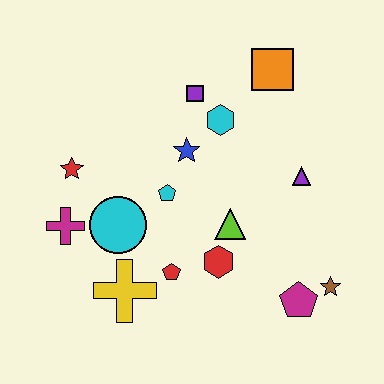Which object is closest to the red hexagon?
The lime triangle is closest to the red hexagon.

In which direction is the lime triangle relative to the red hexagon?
The lime triangle is above the red hexagon.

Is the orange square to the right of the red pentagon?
Yes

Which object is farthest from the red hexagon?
The orange square is farthest from the red hexagon.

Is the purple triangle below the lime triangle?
No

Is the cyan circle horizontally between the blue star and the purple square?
No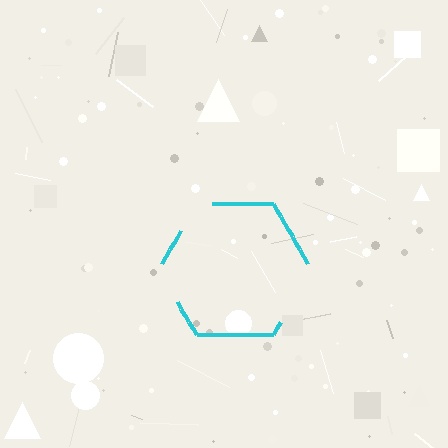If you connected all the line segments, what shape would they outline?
They would outline a hexagon.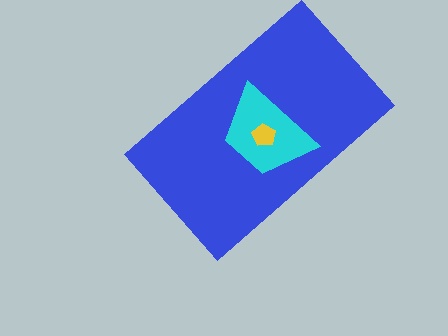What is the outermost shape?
The blue rectangle.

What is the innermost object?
The yellow pentagon.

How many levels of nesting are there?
3.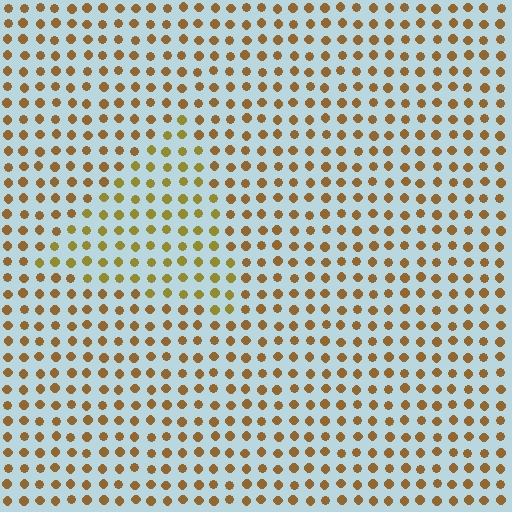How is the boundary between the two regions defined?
The boundary is defined purely by a slight shift in hue (about 22 degrees). Spacing, size, and orientation are identical on both sides.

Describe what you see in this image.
The image is filled with small brown elements in a uniform arrangement. A triangle-shaped region is visible where the elements are tinted to a slightly different hue, forming a subtle color boundary.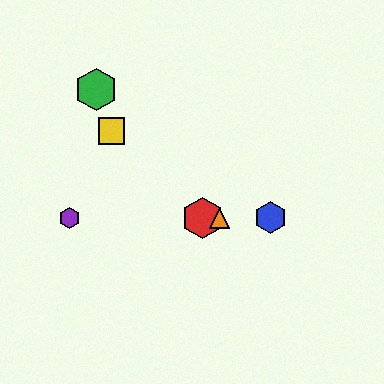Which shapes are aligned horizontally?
The red hexagon, the blue hexagon, the purple hexagon, the orange triangle are aligned horizontally.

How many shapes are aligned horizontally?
4 shapes (the red hexagon, the blue hexagon, the purple hexagon, the orange triangle) are aligned horizontally.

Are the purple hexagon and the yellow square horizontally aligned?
No, the purple hexagon is at y≈218 and the yellow square is at y≈131.